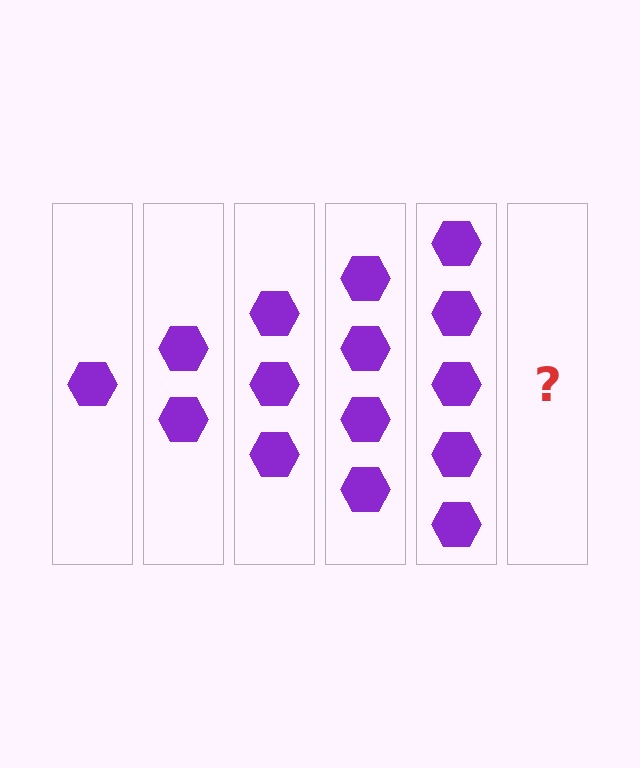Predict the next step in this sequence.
The next step is 6 hexagons.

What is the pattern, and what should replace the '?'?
The pattern is that each step adds one more hexagon. The '?' should be 6 hexagons.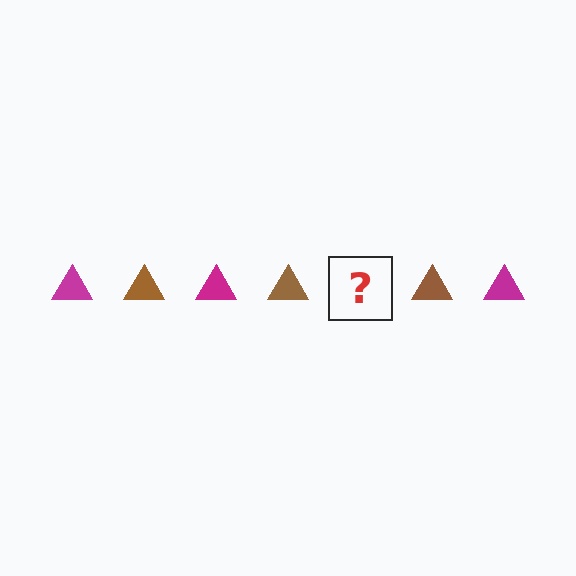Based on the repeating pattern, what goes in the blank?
The blank should be a magenta triangle.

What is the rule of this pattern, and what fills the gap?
The rule is that the pattern cycles through magenta, brown triangles. The gap should be filled with a magenta triangle.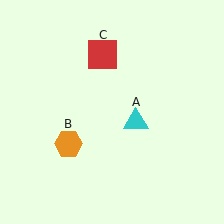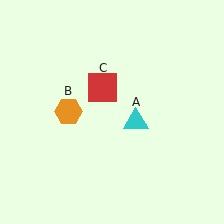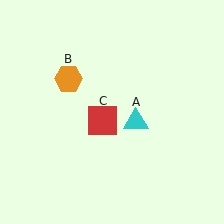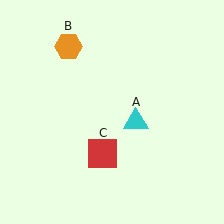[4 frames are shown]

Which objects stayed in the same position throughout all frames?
Cyan triangle (object A) remained stationary.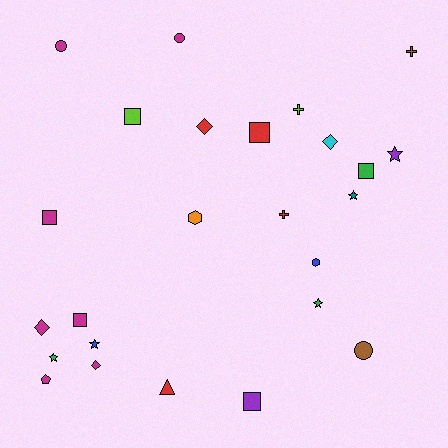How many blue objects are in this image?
There are 2 blue objects.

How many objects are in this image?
There are 25 objects.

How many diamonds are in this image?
There are 4 diamonds.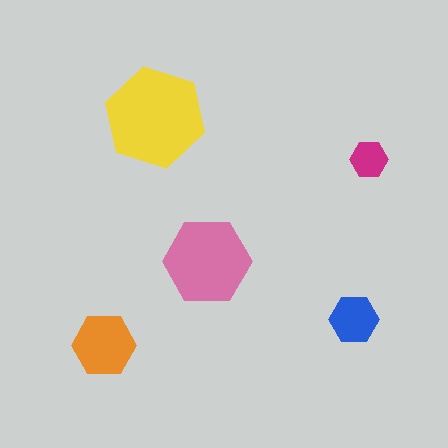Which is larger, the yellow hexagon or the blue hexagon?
The yellow one.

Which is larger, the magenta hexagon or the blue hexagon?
The blue one.